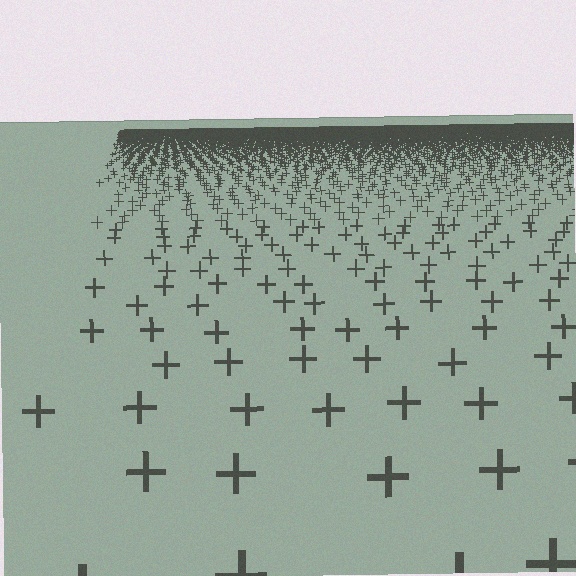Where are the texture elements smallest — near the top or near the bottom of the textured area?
Near the top.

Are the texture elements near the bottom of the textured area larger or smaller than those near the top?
Larger. Near the bottom, elements are closer to the viewer and appear at a bigger on-screen size.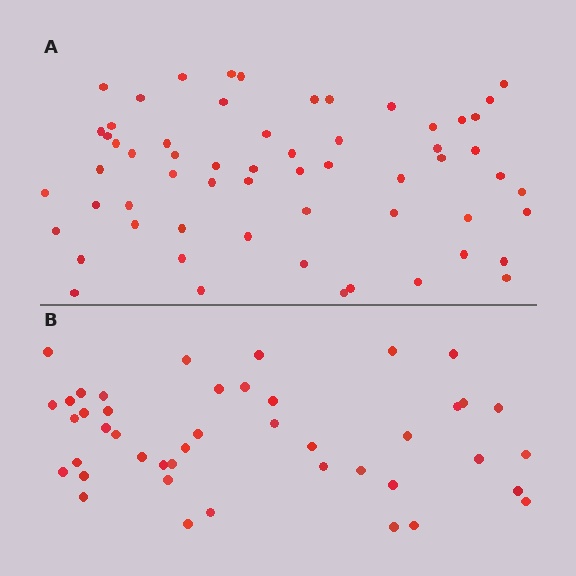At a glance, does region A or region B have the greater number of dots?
Region A (the top region) has more dots.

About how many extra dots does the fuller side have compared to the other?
Region A has approximately 15 more dots than region B.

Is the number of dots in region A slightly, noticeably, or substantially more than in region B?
Region A has noticeably more, but not dramatically so. The ratio is roughly 1.4 to 1.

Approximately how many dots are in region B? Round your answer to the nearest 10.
About 40 dots. (The exact count is 44, which rounds to 40.)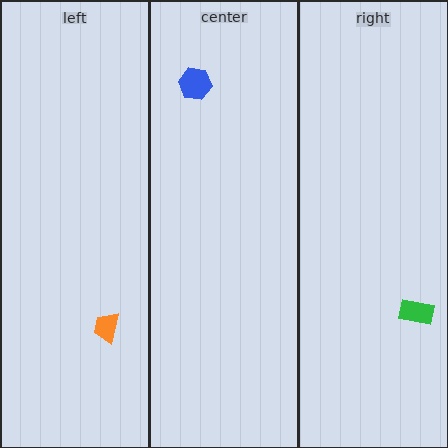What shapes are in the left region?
The orange trapezoid.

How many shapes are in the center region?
1.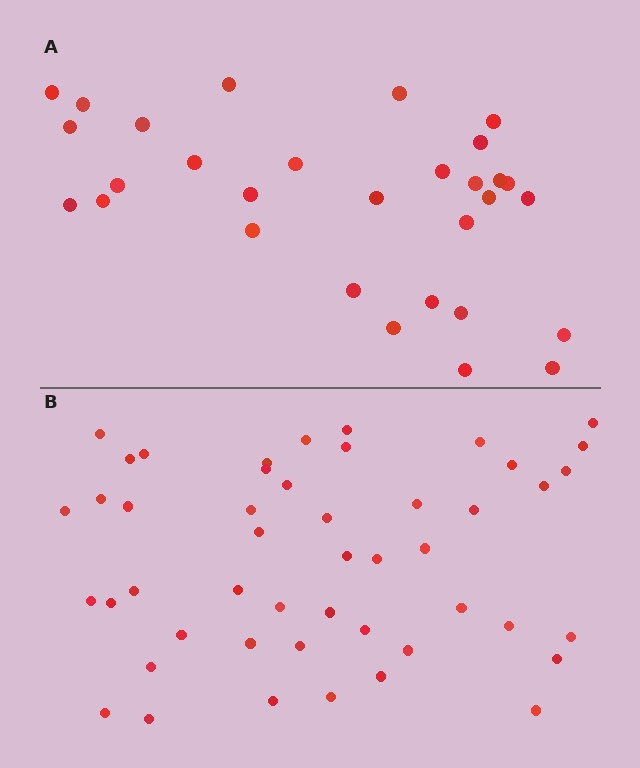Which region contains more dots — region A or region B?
Region B (the bottom region) has more dots.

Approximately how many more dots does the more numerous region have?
Region B has approximately 20 more dots than region A.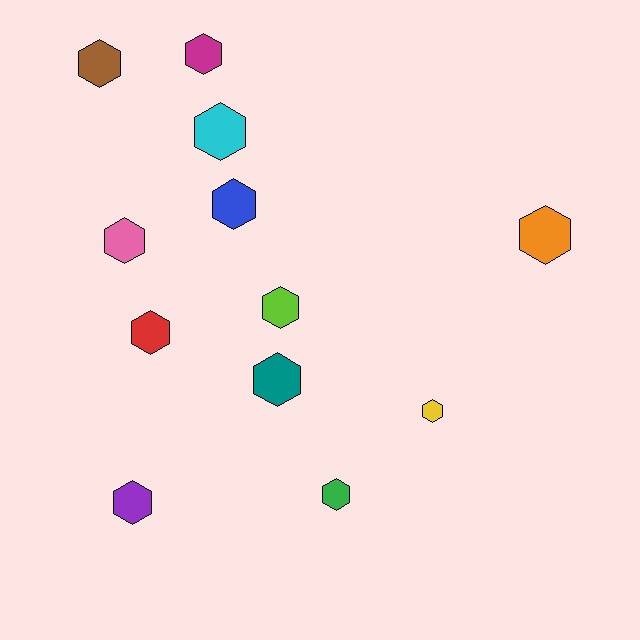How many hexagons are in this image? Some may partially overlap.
There are 12 hexagons.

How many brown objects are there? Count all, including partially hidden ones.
There is 1 brown object.